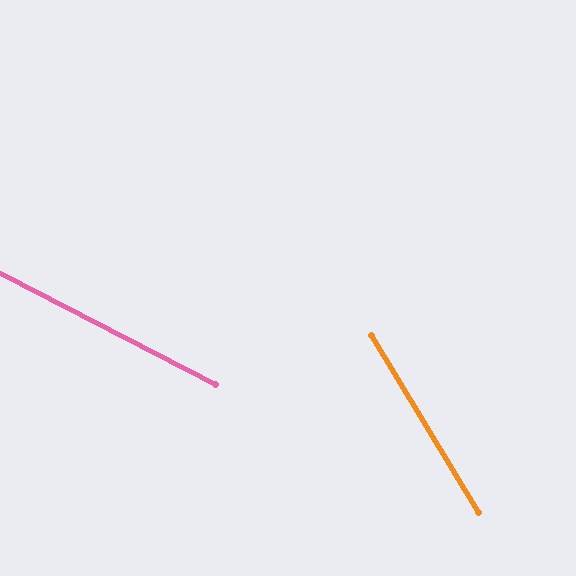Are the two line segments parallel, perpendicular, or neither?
Neither parallel nor perpendicular — they differ by about 32°.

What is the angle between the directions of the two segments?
Approximately 32 degrees.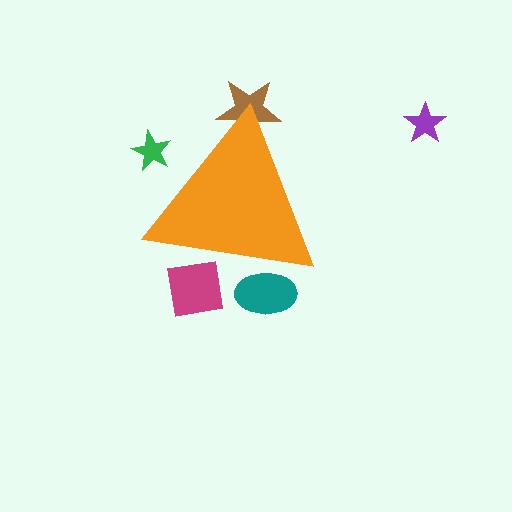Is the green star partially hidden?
Yes, the green star is partially hidden behind the orange triangle.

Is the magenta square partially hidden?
Yes, the magenta square is partially hidden behind the orange triangle.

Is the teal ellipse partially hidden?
Yes, the teal ellipse is partially hidden behind the orange triangle.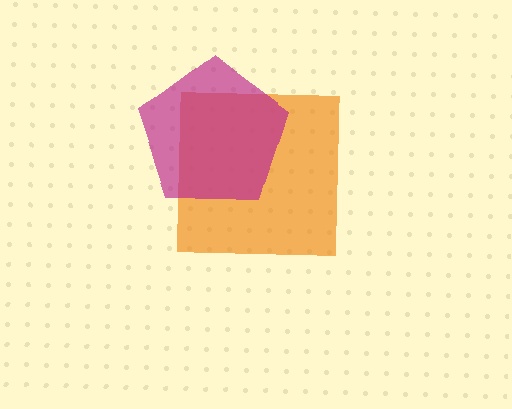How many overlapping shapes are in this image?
There are 2 overlapping shapes in the image.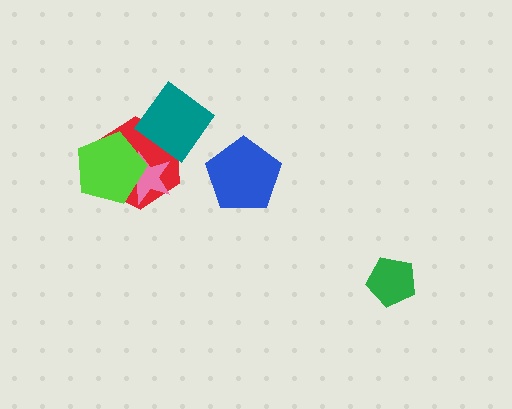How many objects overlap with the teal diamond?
1 object overlaps with the teal diamond.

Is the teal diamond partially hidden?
No, no other shape covers it.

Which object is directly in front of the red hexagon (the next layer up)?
The pink star is directly in front of the red hexagon.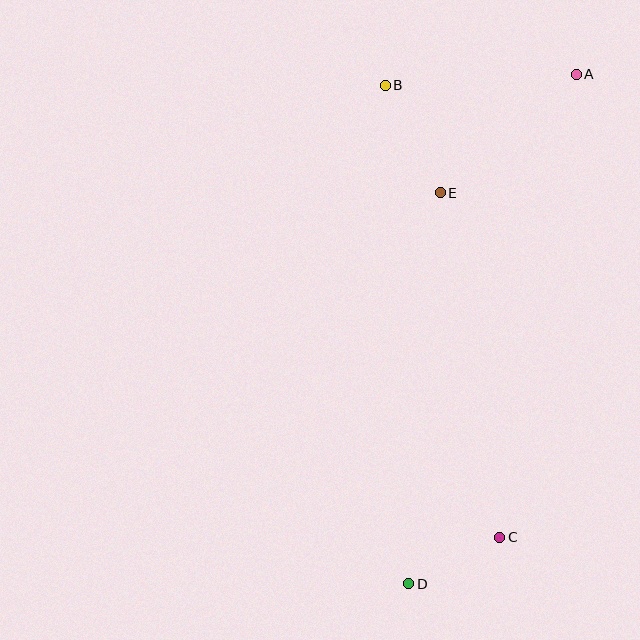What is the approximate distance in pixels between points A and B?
The distance between A and B is approximately 192 pixels.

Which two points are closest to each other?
Points C and D are closest to each other.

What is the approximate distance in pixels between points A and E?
The distance between A and E is approximately 180 pixels.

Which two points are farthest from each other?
Points A and D are farthest from each other.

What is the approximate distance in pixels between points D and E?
The distance between D and E is approximately 393 pixels.